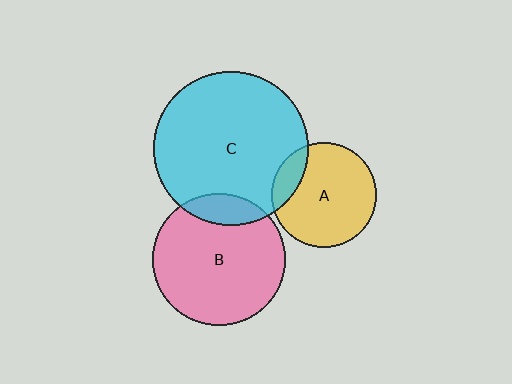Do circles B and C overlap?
Yes.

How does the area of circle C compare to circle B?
Approximately 1.4 times.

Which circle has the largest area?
Circle C (cyan).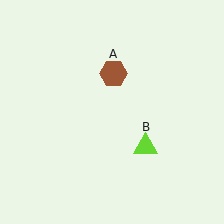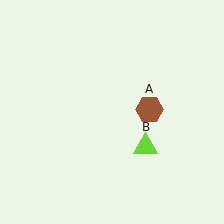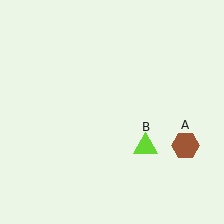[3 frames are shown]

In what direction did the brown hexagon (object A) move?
The brown hexagon (object A) moved down and to the right.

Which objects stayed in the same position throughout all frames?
Lime triangle (object B) remained stationary.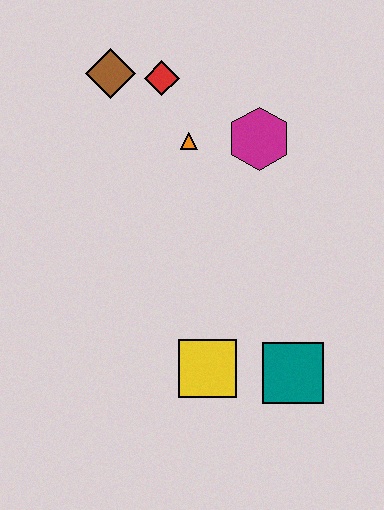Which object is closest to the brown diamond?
The red diamond is closest to the brown diamond.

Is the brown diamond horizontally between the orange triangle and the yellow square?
No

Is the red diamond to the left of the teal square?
Yes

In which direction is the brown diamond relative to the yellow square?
The brown diamond is above the yellow square.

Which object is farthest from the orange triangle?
The teal square is farthest from the orange triangle.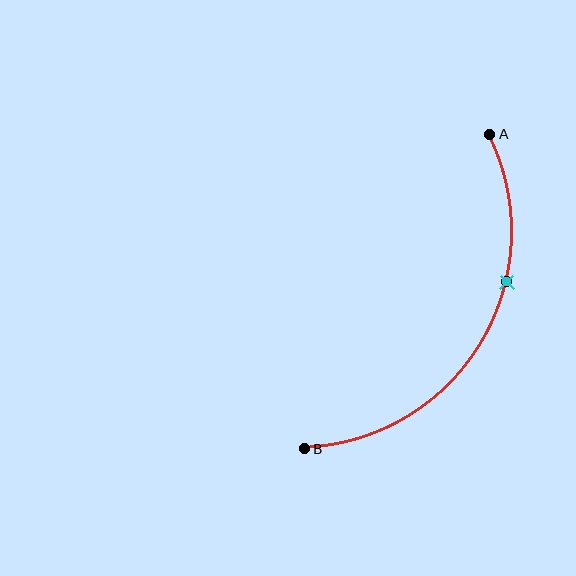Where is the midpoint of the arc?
The arc midpoint is the point on the curve farthest from the straight line joining A and B. It sits to the right of that line.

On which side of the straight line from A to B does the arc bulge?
The arc bulges to the right of the straight line connecting A and B.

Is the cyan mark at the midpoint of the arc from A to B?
No. The cyan mark lies on the arc but is closer to endpoint A. The arc midpoint would be at the point on the curve equidistant along the arc from both A and B.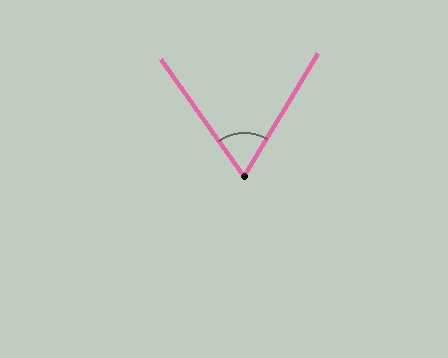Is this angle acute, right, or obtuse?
It is acute.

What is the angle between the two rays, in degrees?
Approximately 67 degrees.